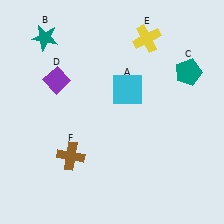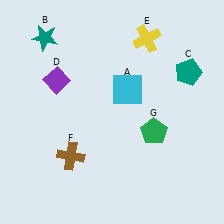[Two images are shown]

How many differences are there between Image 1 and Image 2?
There is 1 difference between the two images.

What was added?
A green pentagon (G) was added in Image 2.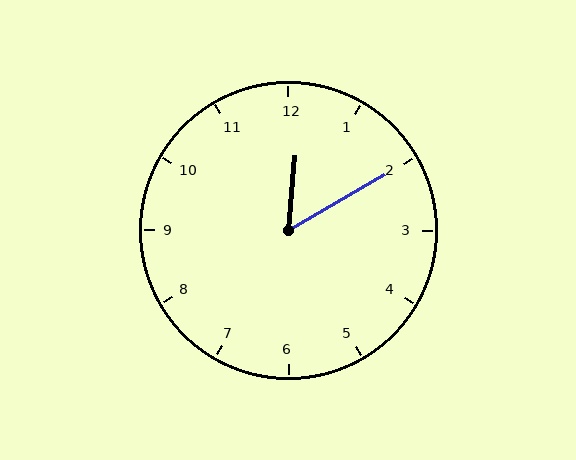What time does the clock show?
12:10.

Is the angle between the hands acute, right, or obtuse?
It is acute.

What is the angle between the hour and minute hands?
Approximately 55 degrees.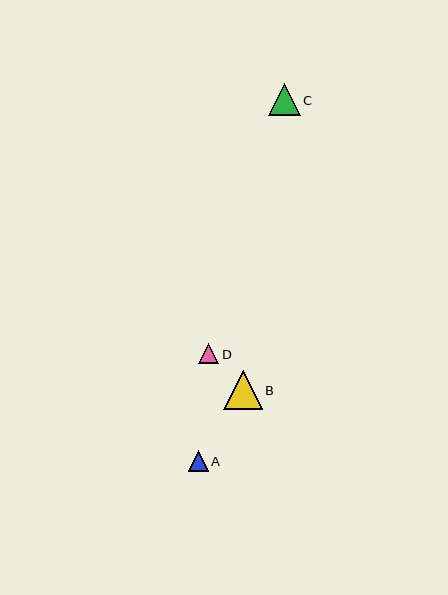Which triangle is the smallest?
Triangle D is the smallest with a size of approximately 20 pixels.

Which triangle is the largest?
Triangle B is the largest with a size of approximately 39 pixels.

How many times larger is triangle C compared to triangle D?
Triangle C is approximately 1.6 times the size of triangle D.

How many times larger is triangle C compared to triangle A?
Triangle C is approximately 1.6 times the size of triangle A.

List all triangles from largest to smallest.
From largest to smallest: B, C, A, D.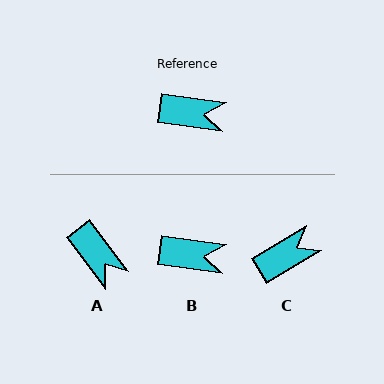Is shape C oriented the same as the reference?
No, it is off by about 39 degrees.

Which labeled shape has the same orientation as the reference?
B.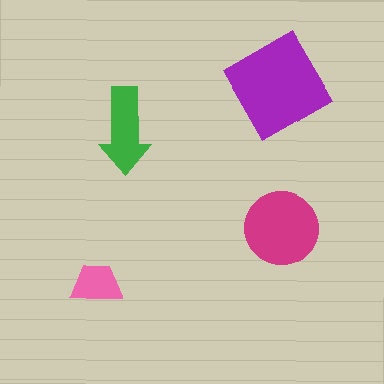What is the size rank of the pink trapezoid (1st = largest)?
4th.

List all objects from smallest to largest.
The pink trapezoid, the green arrow, the magenta circle, the purple diamond.